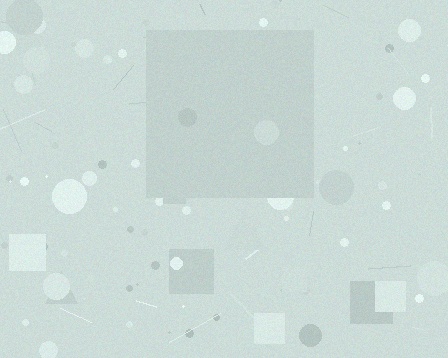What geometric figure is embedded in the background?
A square is embedded in the background.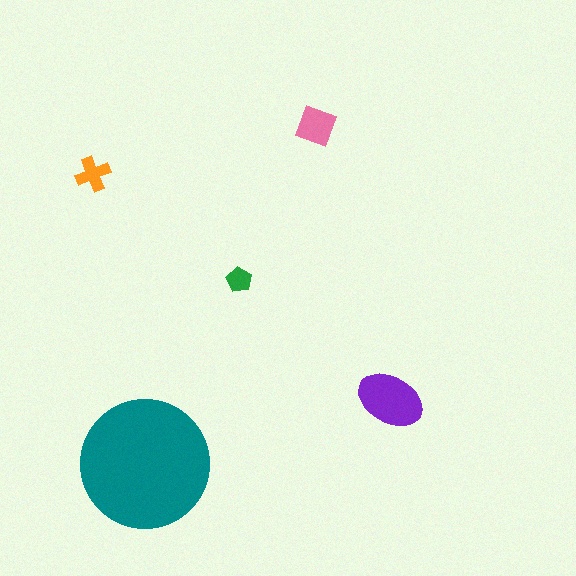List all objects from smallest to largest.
The green pentagon, the orange cross, the pink diamond, the purple ellipse, the teal circle.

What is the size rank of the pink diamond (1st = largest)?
3rd.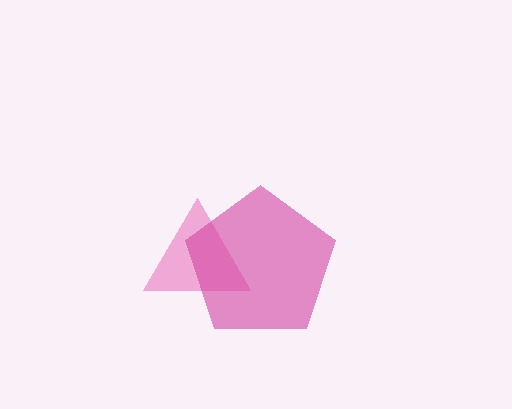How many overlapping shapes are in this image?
There are 2 overlapping shapes in the image.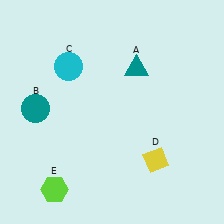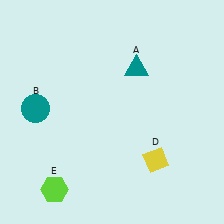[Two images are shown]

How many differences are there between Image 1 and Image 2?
There is 1 difference between the two images.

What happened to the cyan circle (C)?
The cyan circle (C) was removed in Image 2. It was in the top-left area of Image 1.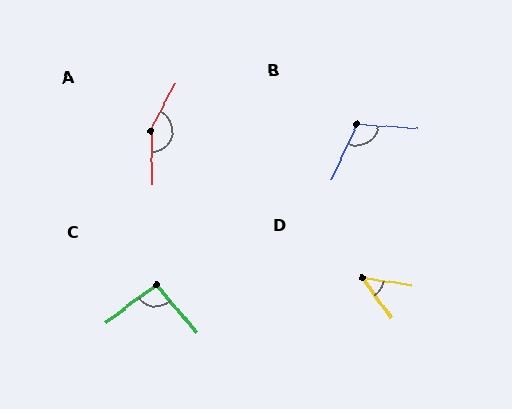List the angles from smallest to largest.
D (44°), C (94°), B (110°), A (151°).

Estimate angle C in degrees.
Approximately 94 degrees.